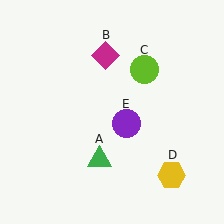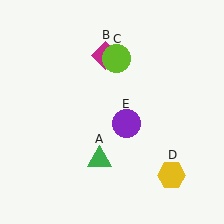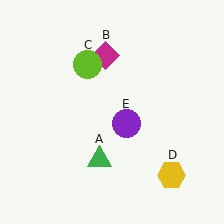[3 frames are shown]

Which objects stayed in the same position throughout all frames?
Green triangle (object A) and magenta diamond (object B) and yellow hexagon (object D) and purple circle (object E) remained stationary.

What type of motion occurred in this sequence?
The lime circle (object C) rotated counterclockwise around the center of the scene.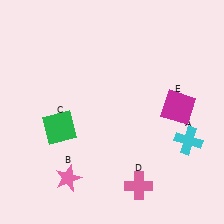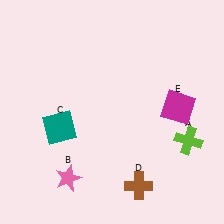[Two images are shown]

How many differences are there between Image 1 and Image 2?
There are 3 differences between the two images.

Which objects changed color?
A changed from cyan to lime. C changed from green to teal. D changed from pink to brown.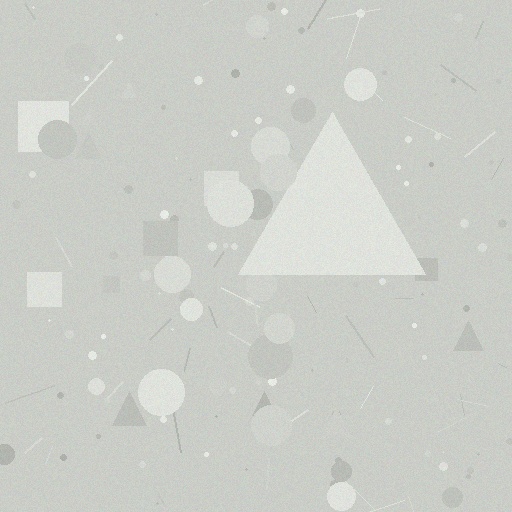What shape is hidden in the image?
A triangle is hidden in the image.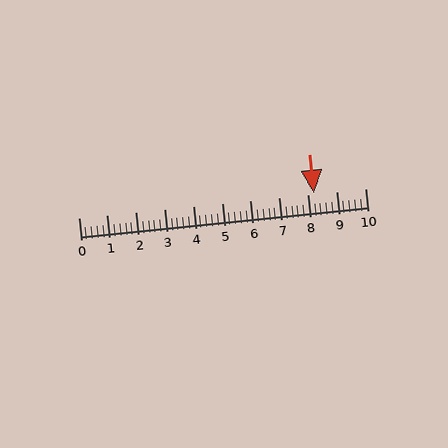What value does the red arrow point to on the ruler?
The red arrow points to approximately 8.2.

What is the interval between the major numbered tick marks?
The major tick marks are spaced 1 units apart.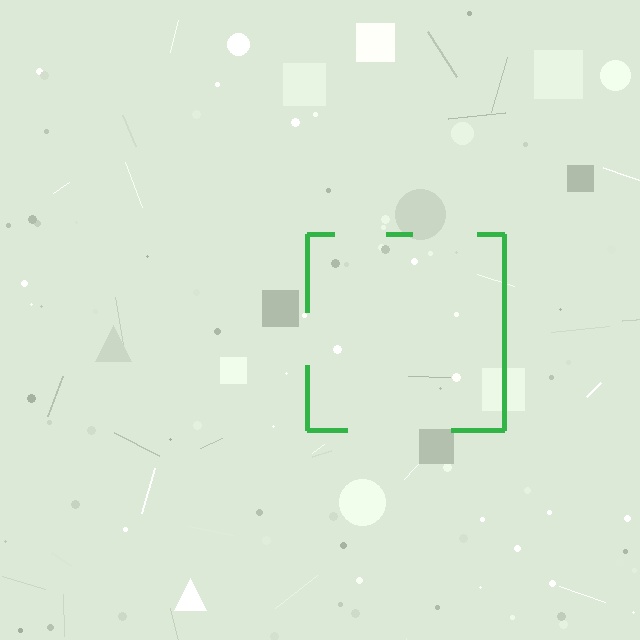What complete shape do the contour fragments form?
The contour fragments form a square.